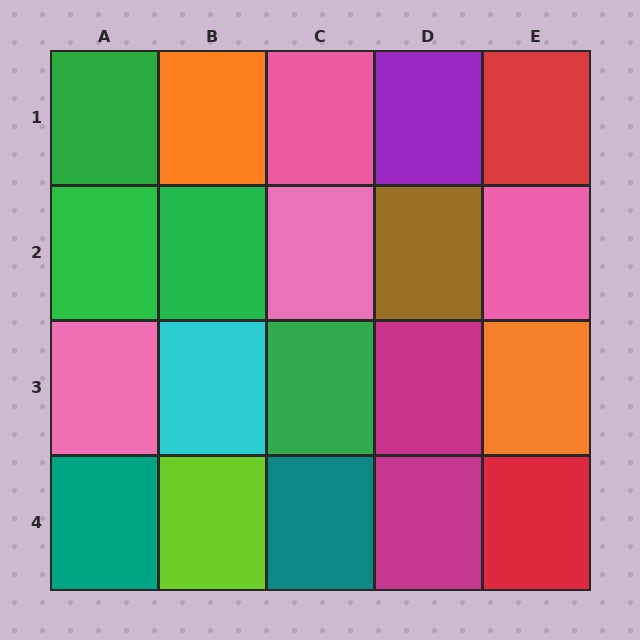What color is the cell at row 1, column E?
Red.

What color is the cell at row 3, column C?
Green.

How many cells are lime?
1 cell is lime.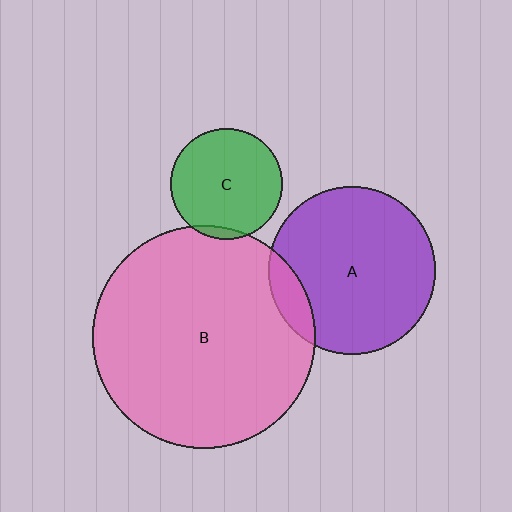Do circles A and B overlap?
Yes.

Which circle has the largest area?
Circle B (pink).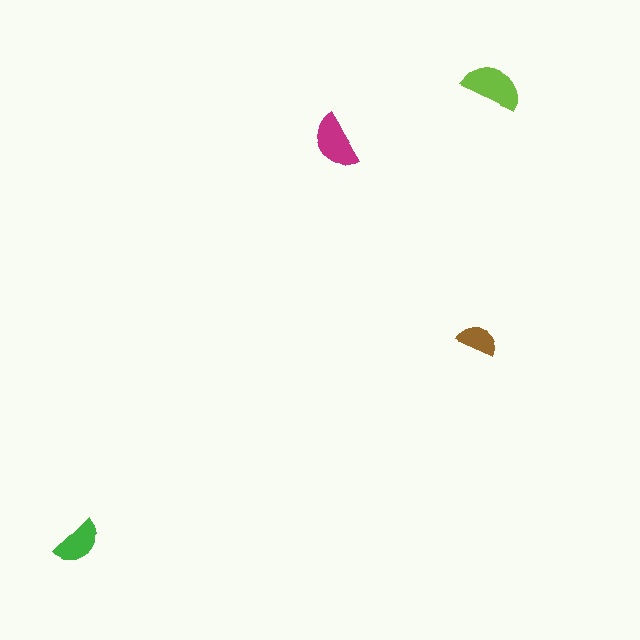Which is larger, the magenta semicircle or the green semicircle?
The magenta one.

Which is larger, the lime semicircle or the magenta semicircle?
The lime one.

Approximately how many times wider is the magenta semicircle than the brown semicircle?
About 1.5 times wider.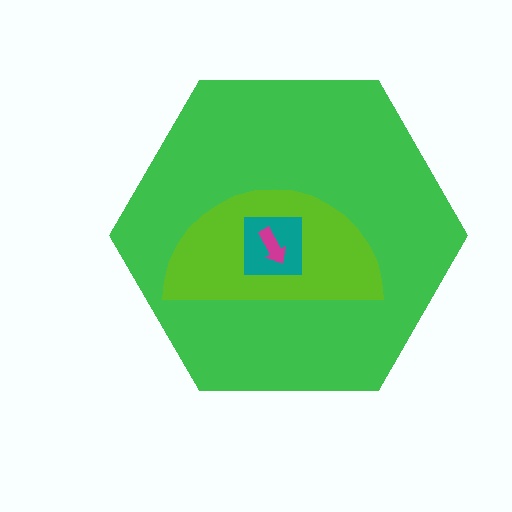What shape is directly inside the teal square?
The magenta arrow.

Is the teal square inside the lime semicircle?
Yes.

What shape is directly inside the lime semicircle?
The teal square.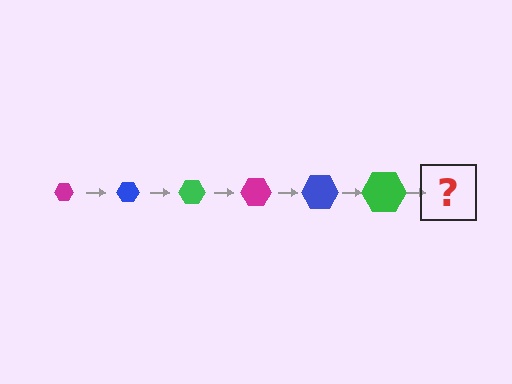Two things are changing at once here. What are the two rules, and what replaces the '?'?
The two rules are that the hexagon grows larger each step and the color cycles through magenta, blue, and green. The '?' should be a magenta hexagon, larger than the previous one.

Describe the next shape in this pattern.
It should be a magenta hexagon, larger than the previous one.